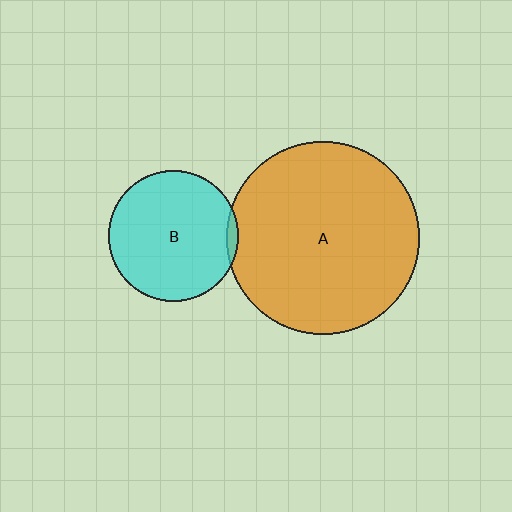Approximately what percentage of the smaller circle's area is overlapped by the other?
Approximately 5%.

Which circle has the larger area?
Circle A (orange).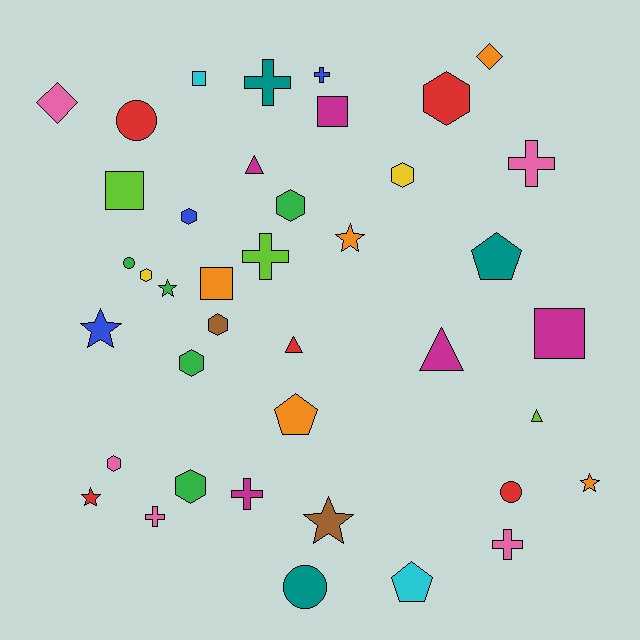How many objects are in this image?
There are 40 objects.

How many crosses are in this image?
There are 7 crosses.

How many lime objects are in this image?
There are 3 lime objects.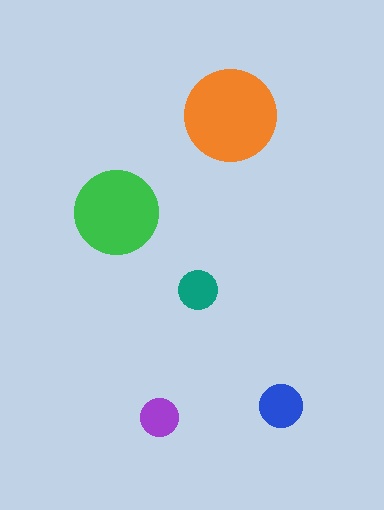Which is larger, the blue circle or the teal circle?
The blue one.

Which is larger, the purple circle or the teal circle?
The teal one.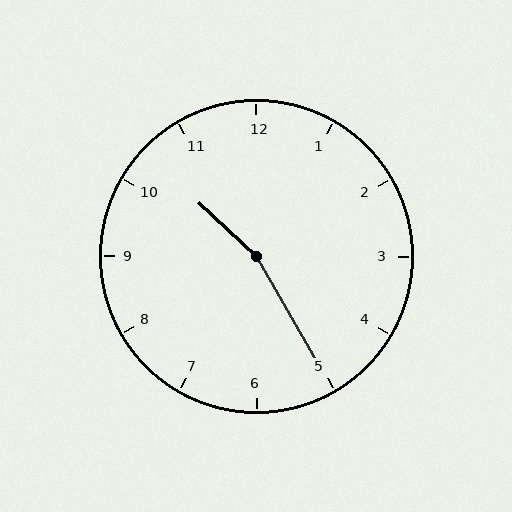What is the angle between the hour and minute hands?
Approximately 162 degrees.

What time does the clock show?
10:25.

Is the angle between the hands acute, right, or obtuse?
It is obtuse.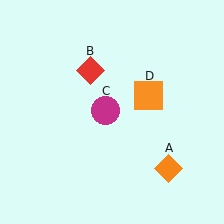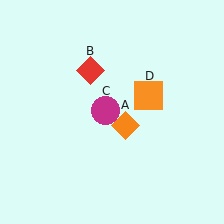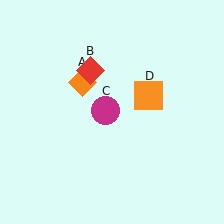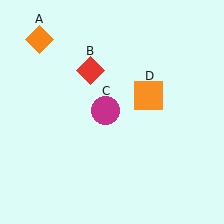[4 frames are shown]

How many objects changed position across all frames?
1 object changed position: orange diamond (object A).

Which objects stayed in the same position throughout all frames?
Red diamond (object B) and magenta circle (object C) and orange square (object D) remained stationary.